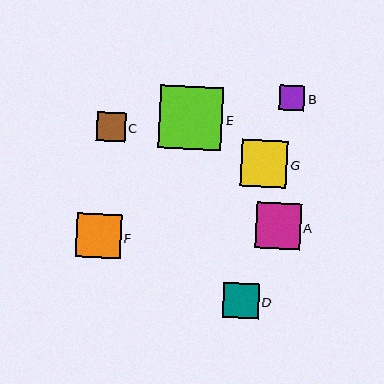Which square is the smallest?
Square B is the smallest with a size of approximately 25 pixels.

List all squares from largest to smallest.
From largest to smallest: E, G, A, F, D, C, B.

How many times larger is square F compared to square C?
Square F is approximately 1.5 times the size of square C.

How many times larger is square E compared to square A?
Square E is approximately 1.4 times the size of square A.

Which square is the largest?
Square E is the largest with a size of approximately 63 pixels.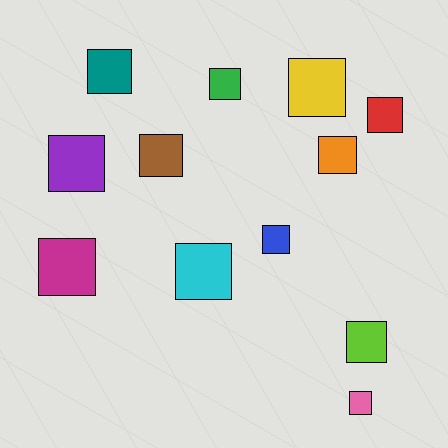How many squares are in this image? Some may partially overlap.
There are 12 squares.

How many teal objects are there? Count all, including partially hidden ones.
There is 1 teal object.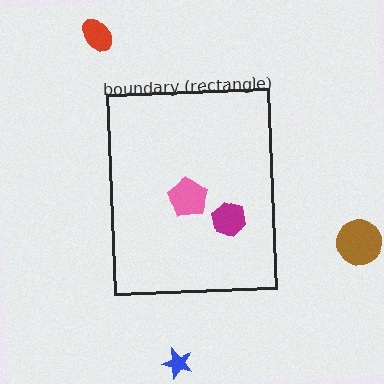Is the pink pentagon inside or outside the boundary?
Inside.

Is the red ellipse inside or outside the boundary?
Outside.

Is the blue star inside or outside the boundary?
Outside.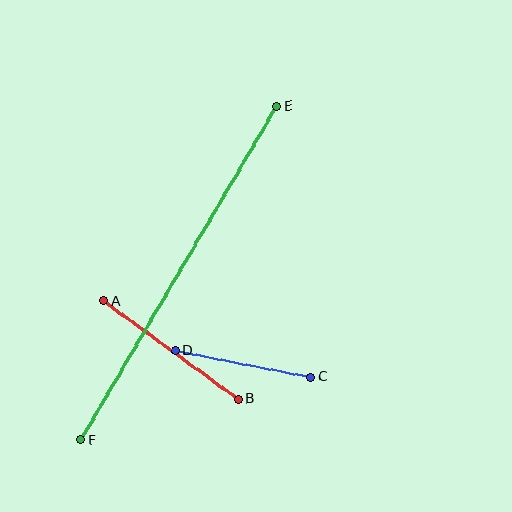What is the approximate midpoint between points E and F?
The midpoint is at approximately (179, 273) pixels.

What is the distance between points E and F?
The distance is approximately 387 pixels.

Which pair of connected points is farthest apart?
Points E and F are farthest apart.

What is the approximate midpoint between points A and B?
The midpoint is at approximately (171, 350) pixels.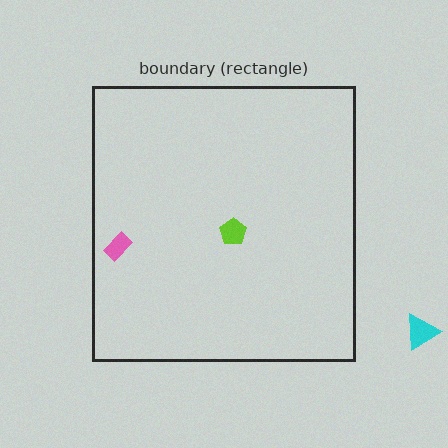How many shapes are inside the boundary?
2 inside, 1 outside.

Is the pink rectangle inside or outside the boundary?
Inside.